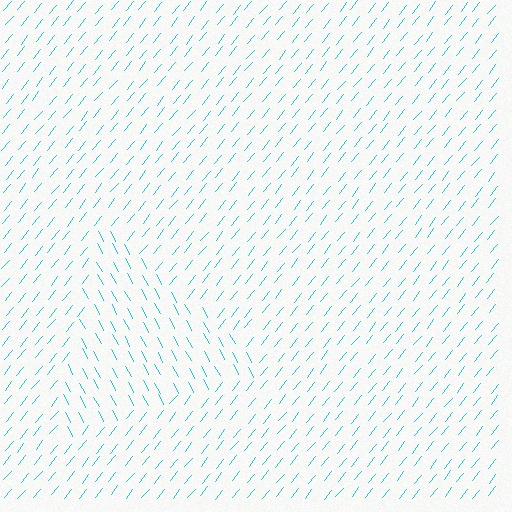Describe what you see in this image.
The image is filled with small cyan line segments. A triangle region in the image has lines oriented differently from the surrounding lines, creating a visible texture boundary.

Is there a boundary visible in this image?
Yes, there is a texture boundary formed by a change in line orientation.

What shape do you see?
I see a triangle.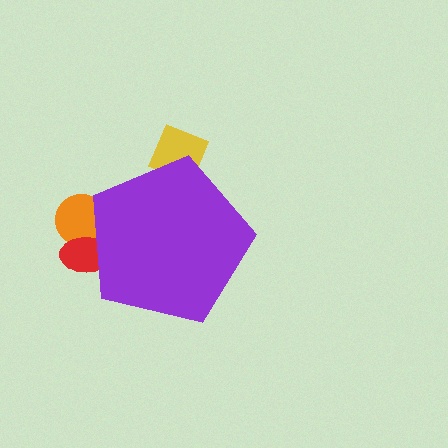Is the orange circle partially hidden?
Yes, the orange circle is partially hidden behind the purple pentagon.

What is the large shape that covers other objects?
A purple pentagon.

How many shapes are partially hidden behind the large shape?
3 shapes are partially hidden.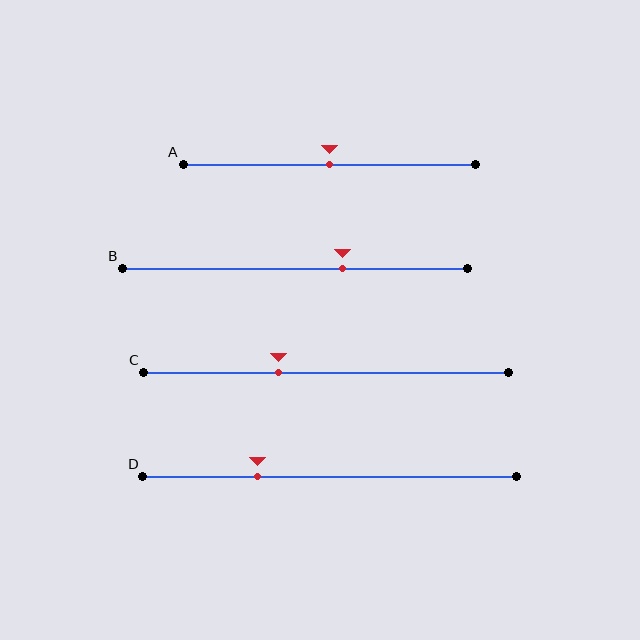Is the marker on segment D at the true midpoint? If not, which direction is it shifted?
No, the marker on segment D is shifted to the left by about 19% of the segment length.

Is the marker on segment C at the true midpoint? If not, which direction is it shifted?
No, the marker on segment C is shifted to the left by about 13% of the segment length.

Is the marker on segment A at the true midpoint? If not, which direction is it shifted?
Yes, the marker on segment A is at the true midpoint.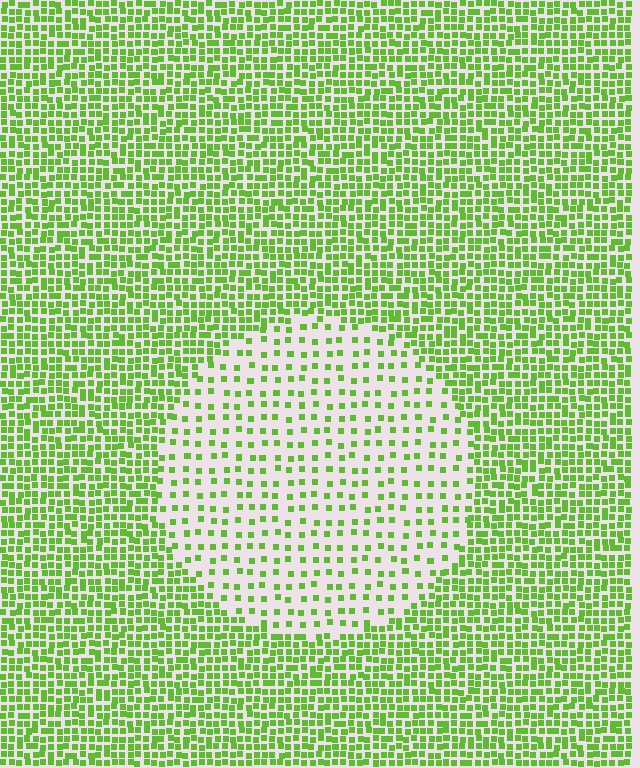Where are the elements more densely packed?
The elements are more densely packed outside the circle boundary.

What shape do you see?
I see a circle.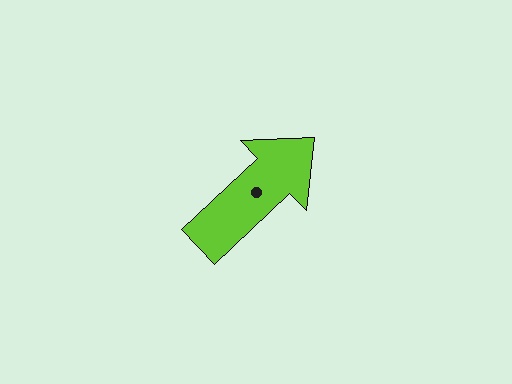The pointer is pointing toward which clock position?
Roughly 2 o'clock.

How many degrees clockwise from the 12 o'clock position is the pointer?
Approximately 47 degrees.